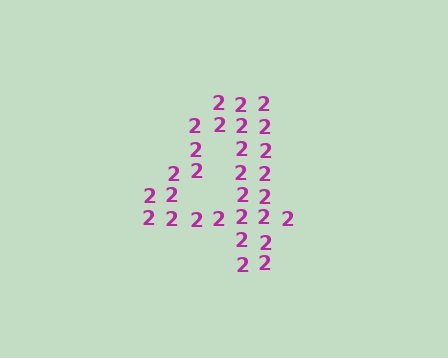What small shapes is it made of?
It is made of small digit 2's.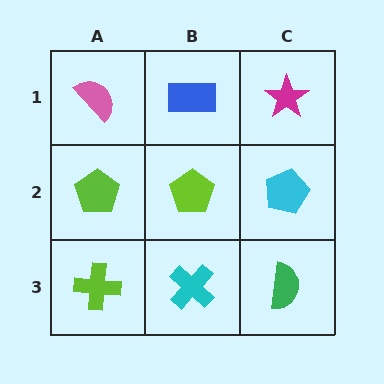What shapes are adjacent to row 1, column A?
A lime pentagon (row 2, column A), a blue rectangle (row 1, column B).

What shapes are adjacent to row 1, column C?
A cyan pentagon (row 2, column C), a blue rectangle (row 1, column B).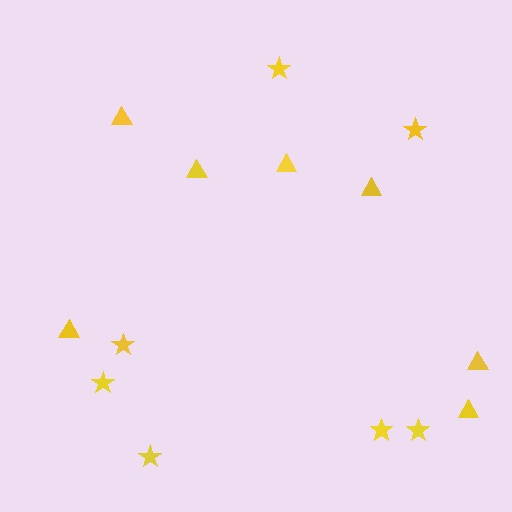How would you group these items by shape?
There are 2 groups: one group of triangles (7) and one group of stars (7).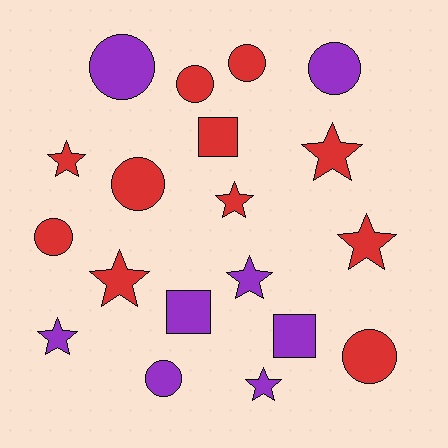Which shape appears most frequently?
Circle, with 8 objects.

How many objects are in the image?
There are 19 objects.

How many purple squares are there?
There are 2 purple squares.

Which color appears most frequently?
Red, with 11 objects.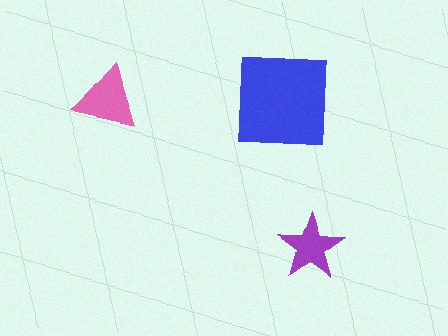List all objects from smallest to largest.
The purple star, the pink triangle, the blue square.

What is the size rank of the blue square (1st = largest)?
1st.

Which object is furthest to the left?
The pink triangle is leftmost.